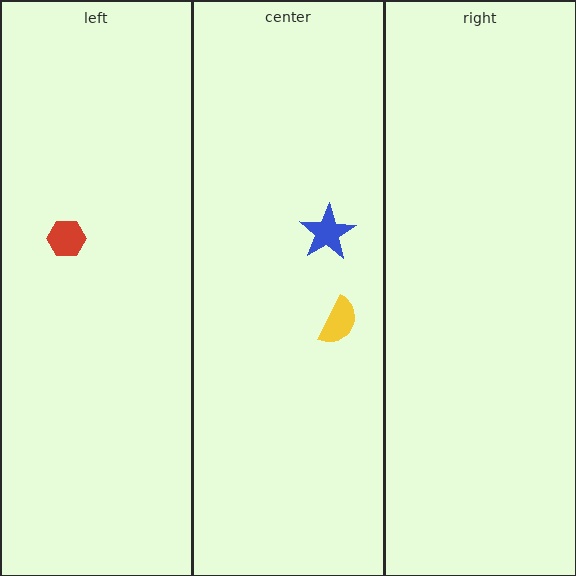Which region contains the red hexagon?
The left region.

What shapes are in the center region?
The yellow semicircle, the blue star.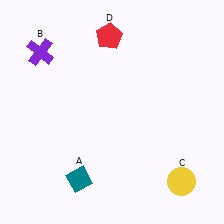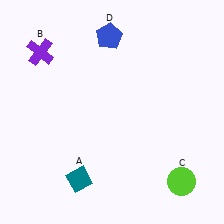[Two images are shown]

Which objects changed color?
C changed from yellow to lime. D changed from red to blue.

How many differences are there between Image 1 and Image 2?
There are 2 differences between the two images.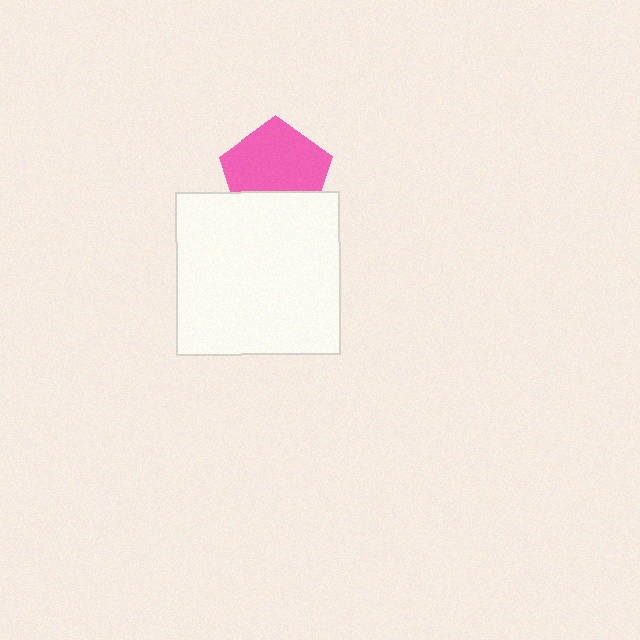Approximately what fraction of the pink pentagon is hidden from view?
Roughly 30% of the pink pentagon is hidden behind the white square.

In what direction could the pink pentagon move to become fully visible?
The pink pentagon could move up. That would shift it out from behind the white square entirely.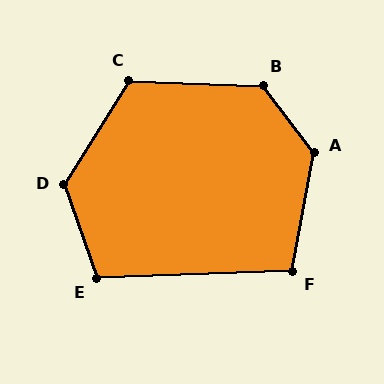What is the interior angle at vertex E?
Approximately 108 degrees (obtuse).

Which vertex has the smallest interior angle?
F, at approximately 102 degrees.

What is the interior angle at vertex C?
Approximately 120 degrees (obtuse).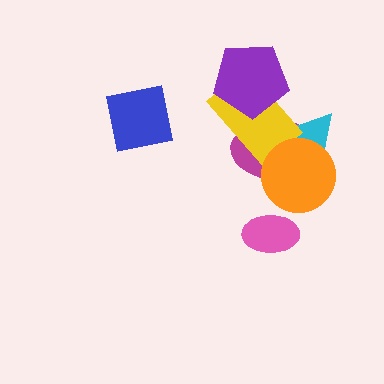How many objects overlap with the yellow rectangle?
3 objects overlap with the yellow rectangle.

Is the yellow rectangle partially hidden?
Yes, it is partially covered by another shape.